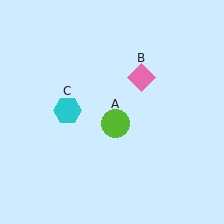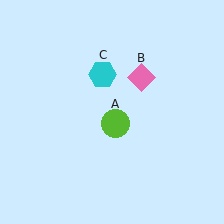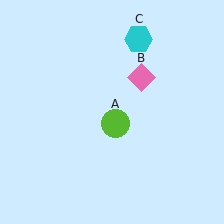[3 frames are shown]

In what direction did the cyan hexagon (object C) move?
The cyan hexagon (object C) moved up and to the right.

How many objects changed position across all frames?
1 object changed position: cyan hexagon (object C).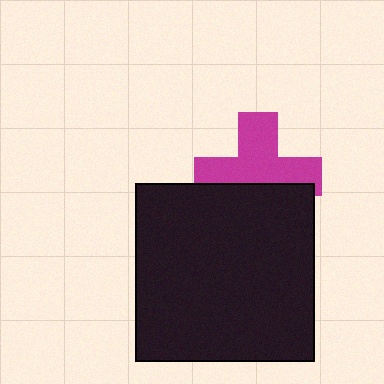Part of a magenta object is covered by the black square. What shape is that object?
It is a cross.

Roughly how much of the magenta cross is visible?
About half of it is visible (roughly 61%).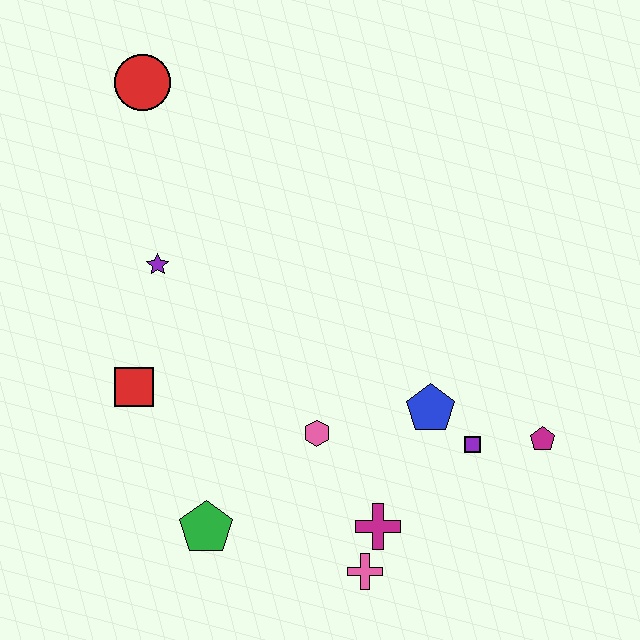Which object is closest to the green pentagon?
The pink hexagon is closest to the green pentagon.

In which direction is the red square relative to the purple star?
The red square is below the purple star.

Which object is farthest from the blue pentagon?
The red circle is farthest from the blue pentagon.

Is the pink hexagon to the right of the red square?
Yes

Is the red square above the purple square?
Yes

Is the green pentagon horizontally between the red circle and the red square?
No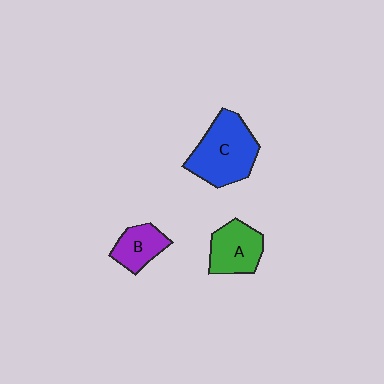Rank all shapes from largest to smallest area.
From largest to smallest: C (blue), A (green), B (purple).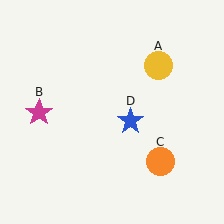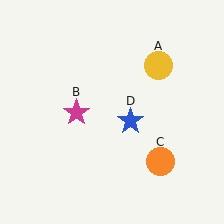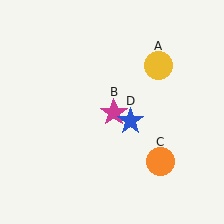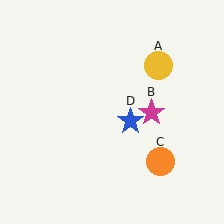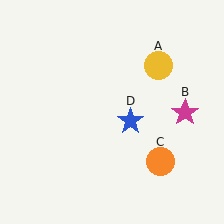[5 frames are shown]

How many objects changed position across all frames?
1 object changed position: magenta star (object B).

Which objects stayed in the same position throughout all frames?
Yellow circle (object A) and orange circle (object C) and blue star (object D) remained stationary.